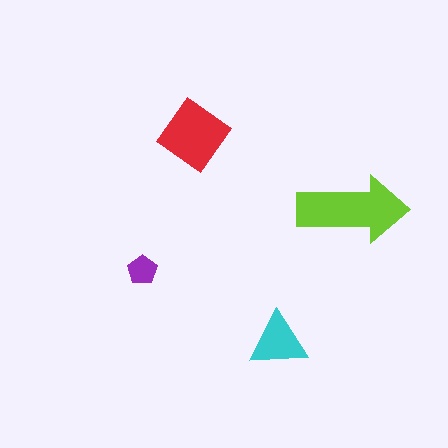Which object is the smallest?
The purple pentagon.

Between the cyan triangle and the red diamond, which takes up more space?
The red diamond.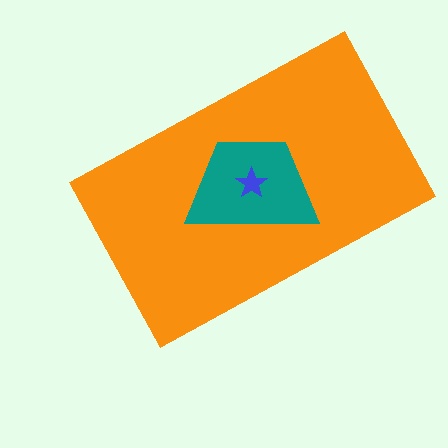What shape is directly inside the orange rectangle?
The teal trapezoid.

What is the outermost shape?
The orange rectangle.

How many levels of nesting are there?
3.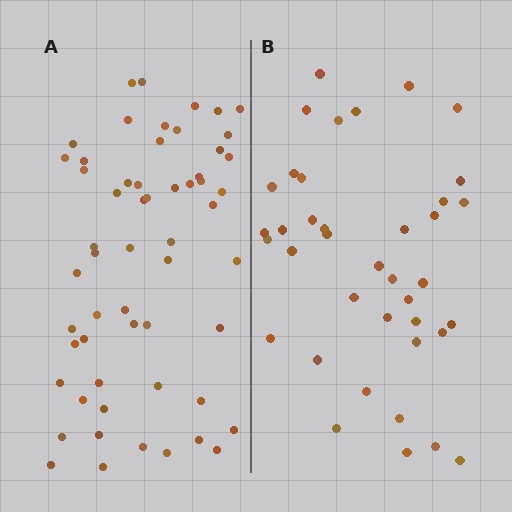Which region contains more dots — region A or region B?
Region A (the left region) has more dots.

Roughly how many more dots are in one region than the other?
Region A has approximately 20 more dots than region B.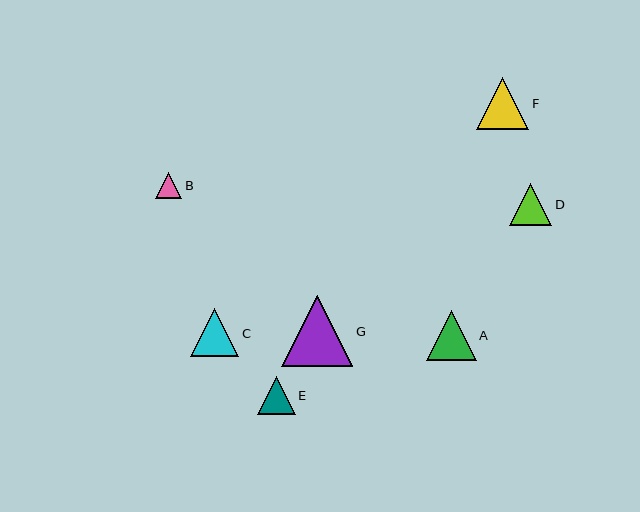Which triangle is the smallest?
Triangle B is the smallest with a size of approximately 26 pixels.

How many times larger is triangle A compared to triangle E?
Triangle A is approximately 1.3 times the size of triangle E.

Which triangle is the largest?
Triangle G is the largest with a size of approximately 71 pixels.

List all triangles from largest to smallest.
From largest to smallest: G, F, A, C, D, E, B.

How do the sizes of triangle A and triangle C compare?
Triangle A and triangle C are approximately the same size.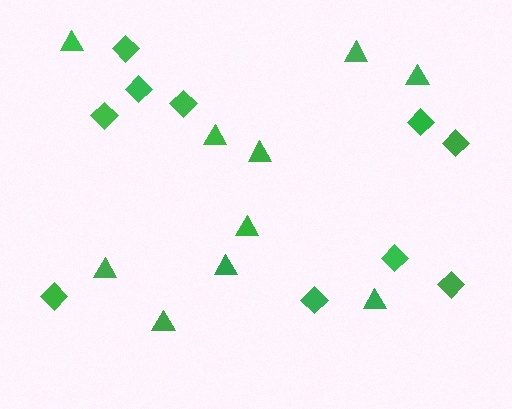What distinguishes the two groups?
There are 2 groups: one group of triangles (10) and one group of diamonds (10).